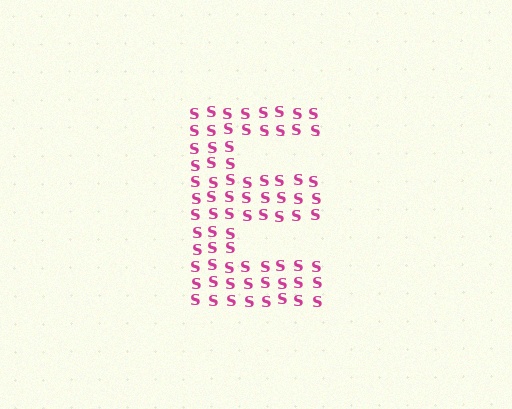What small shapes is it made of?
It is made of small letter S's.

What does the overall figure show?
The overall figure shows the letter E.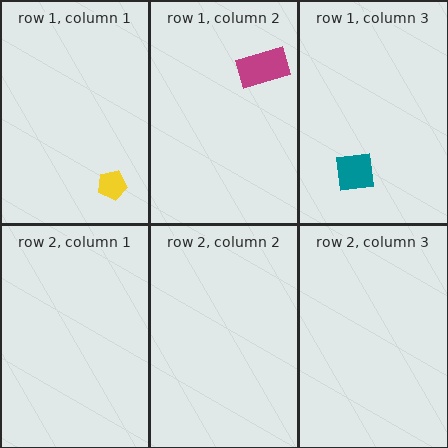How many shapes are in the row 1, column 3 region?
1.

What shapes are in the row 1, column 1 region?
The yellow pentagon.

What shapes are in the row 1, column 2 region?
The magenta rectangle.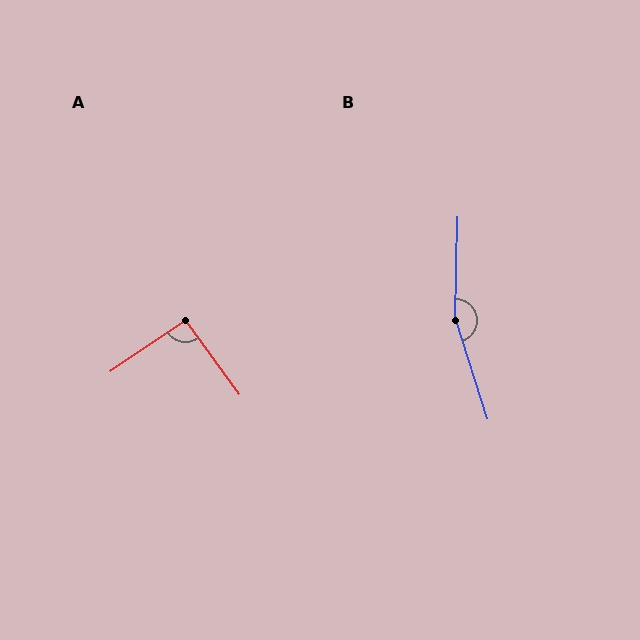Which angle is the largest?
B, at approximately 160 degrees.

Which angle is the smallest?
A, at approximately 92 degrees.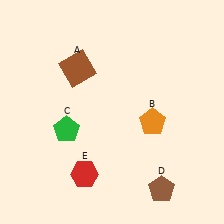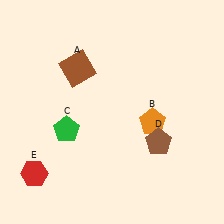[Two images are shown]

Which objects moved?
The objects that moved are: the brown pentagon (D), the red hexagon (E).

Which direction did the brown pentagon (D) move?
The brown pentagon (D) moved up.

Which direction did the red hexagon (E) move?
The red hexagon (E) moved left.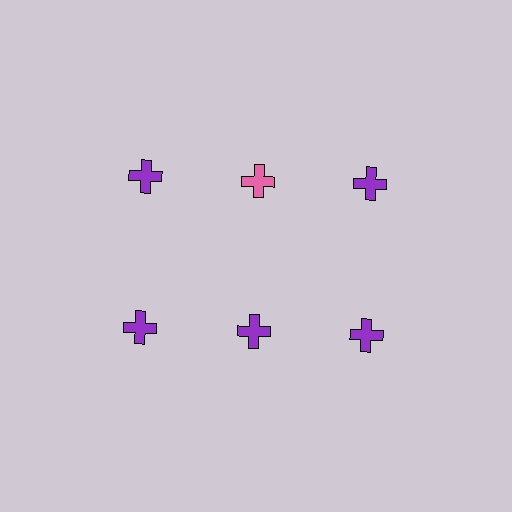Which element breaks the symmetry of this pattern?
The pink cross in the top row, second from left column breaks the symmetry. All other shapes are purple crosses.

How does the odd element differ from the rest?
It has a different color: pink instead of purple.